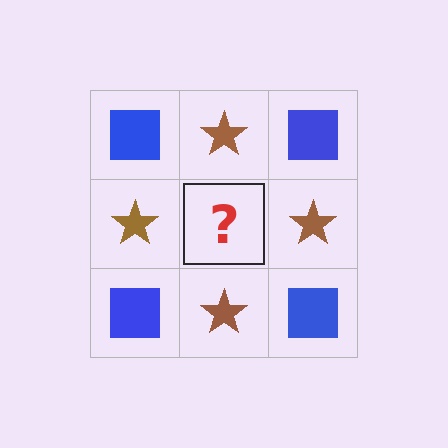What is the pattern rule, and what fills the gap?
The rule is that it alternates blue square and brown star in a checkerboard pattern. The gap should be filled with a blue square.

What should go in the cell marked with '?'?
The missing cell should contain a blue square.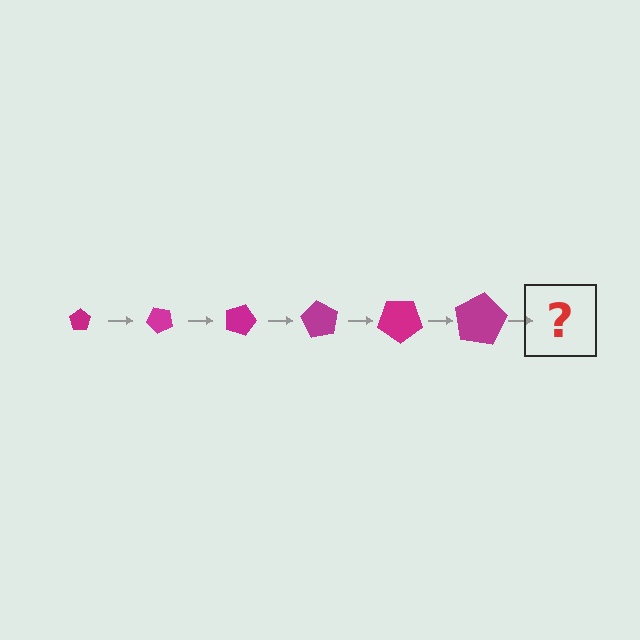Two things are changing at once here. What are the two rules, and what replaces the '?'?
The two rules are that the pentagon grows larger each step and it rotates 45 degrees each step. The '?' should be a pentagon, larger than the previous one and rotated 270 degrees from the start.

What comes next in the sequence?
The next element should be a pentagon, larger than the previous one and rotated 270 degrees from the start.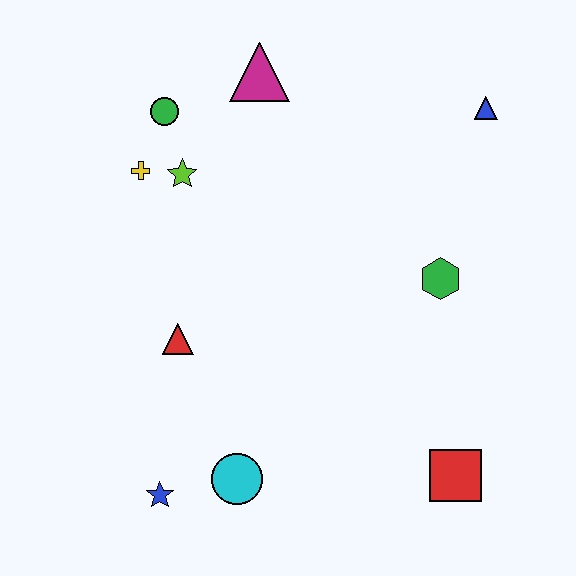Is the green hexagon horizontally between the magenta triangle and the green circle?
No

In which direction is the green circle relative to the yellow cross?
The green circle is above the yellow cross.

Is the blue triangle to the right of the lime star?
Yes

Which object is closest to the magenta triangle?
The green circle is closest to the magenta triangle.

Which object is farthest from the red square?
The green circle is farthest from the red square.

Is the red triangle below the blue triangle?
Yes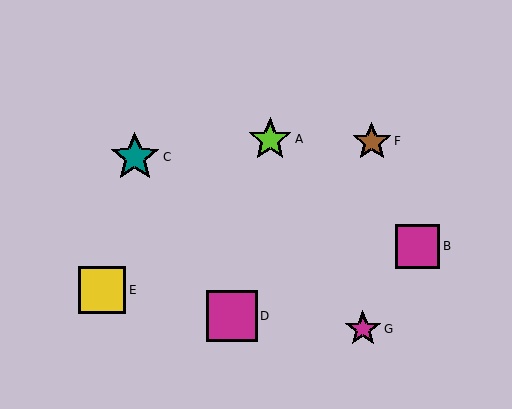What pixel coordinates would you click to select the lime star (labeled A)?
Click at (270, 139) to select the lime star A.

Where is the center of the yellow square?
The center of the yellow square is at (102, 290).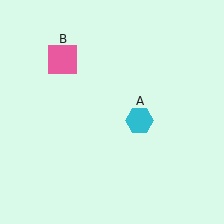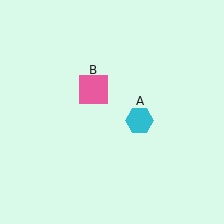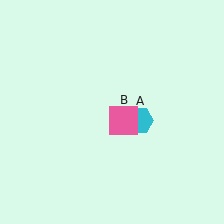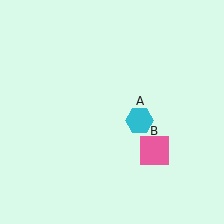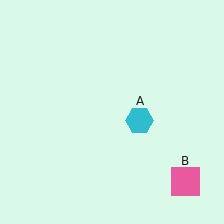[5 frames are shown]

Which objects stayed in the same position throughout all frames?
Cyan hexagon (object A) remained stationary.